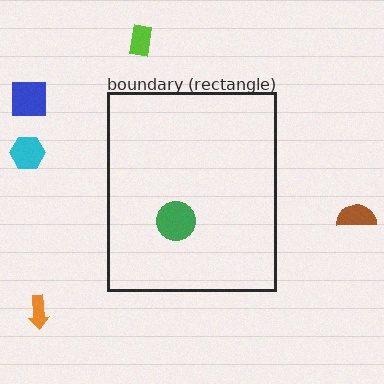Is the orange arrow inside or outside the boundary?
Outside.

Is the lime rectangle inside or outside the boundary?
Outside.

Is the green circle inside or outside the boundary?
Inside.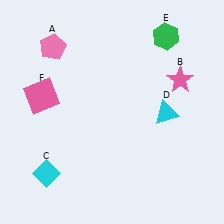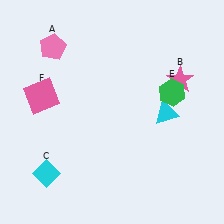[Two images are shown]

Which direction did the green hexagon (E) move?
The green hexagon (E) moved down.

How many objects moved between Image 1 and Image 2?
1 object moved between the two images.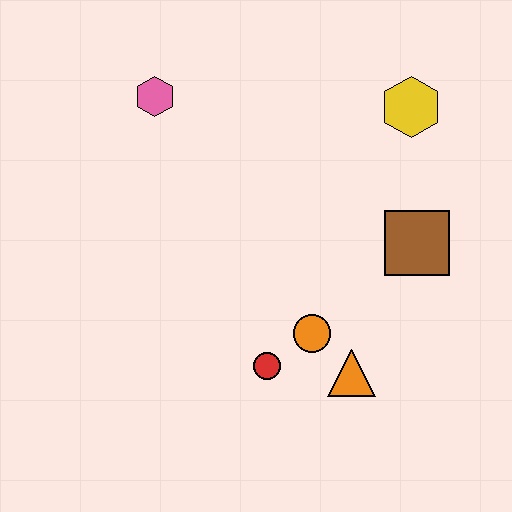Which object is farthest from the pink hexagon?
The orange triangle is farthest from the pink hexagon.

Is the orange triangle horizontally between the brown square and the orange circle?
Yes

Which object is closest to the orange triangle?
The orange circle is closest to the orange triangle.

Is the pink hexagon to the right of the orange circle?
No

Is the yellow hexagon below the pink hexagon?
Yes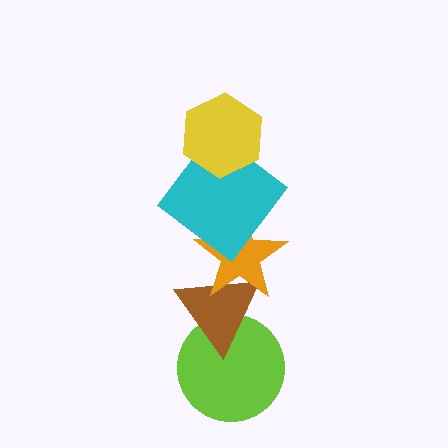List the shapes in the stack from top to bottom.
From top to bottom: the yellow hexagon, the cyan diamond, the orange star, the brown triangle, the lime circle.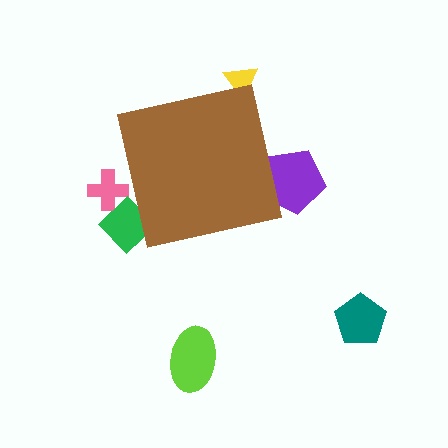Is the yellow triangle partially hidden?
Yes, the yellow triangle is partially hidden behind the brown square.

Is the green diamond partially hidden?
Yes, the green diamond is partially hidden behind the brown square.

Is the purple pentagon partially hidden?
Yes, the purple pentagon is partially hidden behind the brown square.